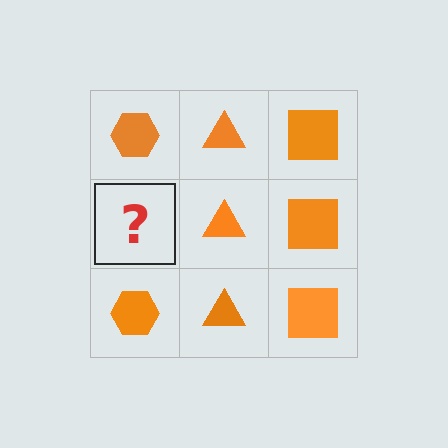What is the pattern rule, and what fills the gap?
The rule is that each column has a consistent shape. The gap should be filled with an orange hexagon.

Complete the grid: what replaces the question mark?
The question mark should be replaced with an orange hexagon.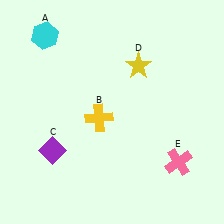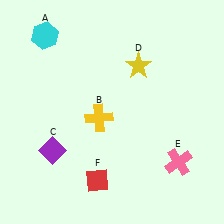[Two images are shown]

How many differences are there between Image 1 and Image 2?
There is 1 difference between the two images.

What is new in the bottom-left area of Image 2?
A red diamond (F) was added in the bottom-left area of Image 2.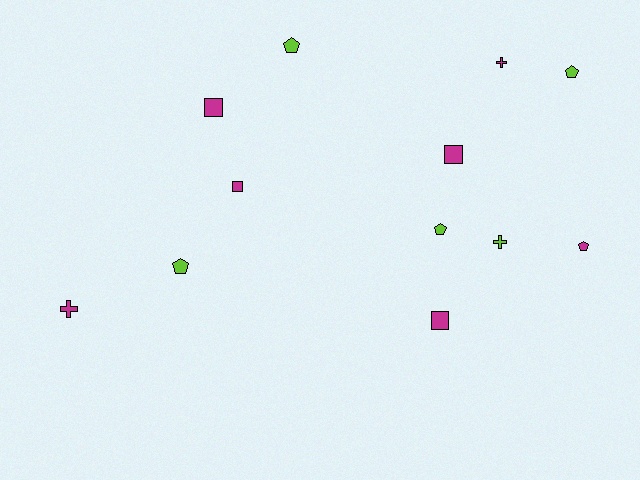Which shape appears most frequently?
Pentagon, with 5 objects.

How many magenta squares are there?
There are 4 magenta squares.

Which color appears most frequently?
Magenta, with 7 objects.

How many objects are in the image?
There are 12 objects.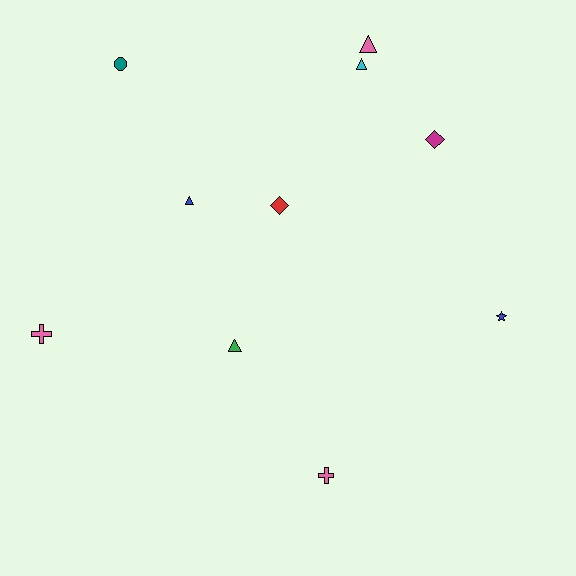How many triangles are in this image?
There are 4 triangles.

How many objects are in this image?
There are 10 objects.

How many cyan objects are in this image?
There is 1 cyan object.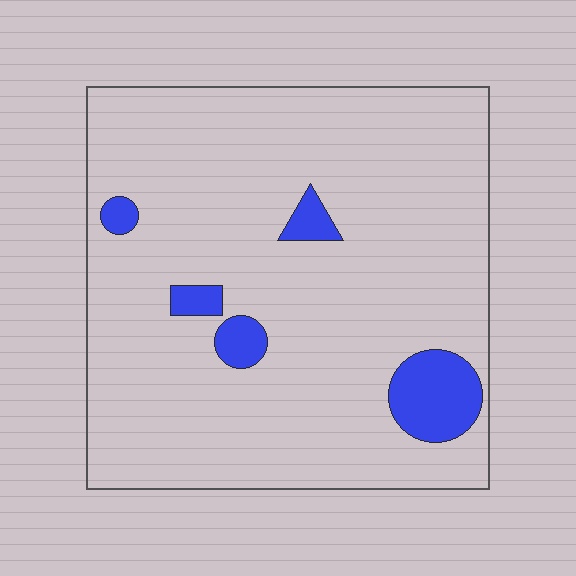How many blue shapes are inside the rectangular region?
5.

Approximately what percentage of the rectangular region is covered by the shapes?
Approximately 10%.